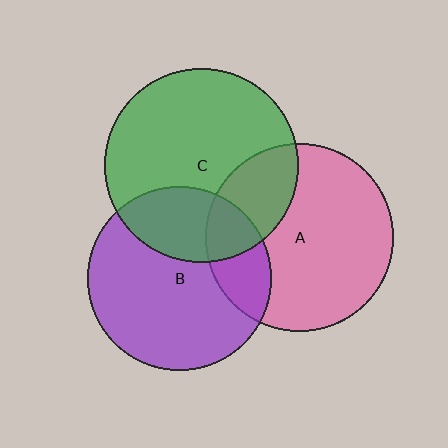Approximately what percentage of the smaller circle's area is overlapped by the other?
Approximately 25%.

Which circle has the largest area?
Circle C (green).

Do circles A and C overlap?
Yes.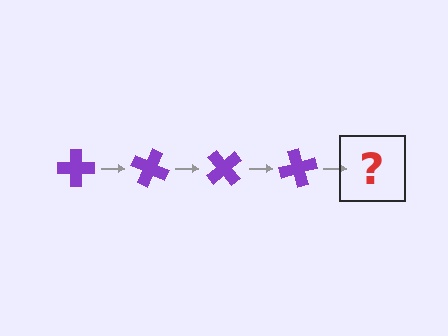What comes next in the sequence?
The next element should be a purple cross rotated 100 degrees.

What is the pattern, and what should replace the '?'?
The pattern is that the cross rotates 25 degrees each step. The '?' should be a purple cross rotated 100 degrees.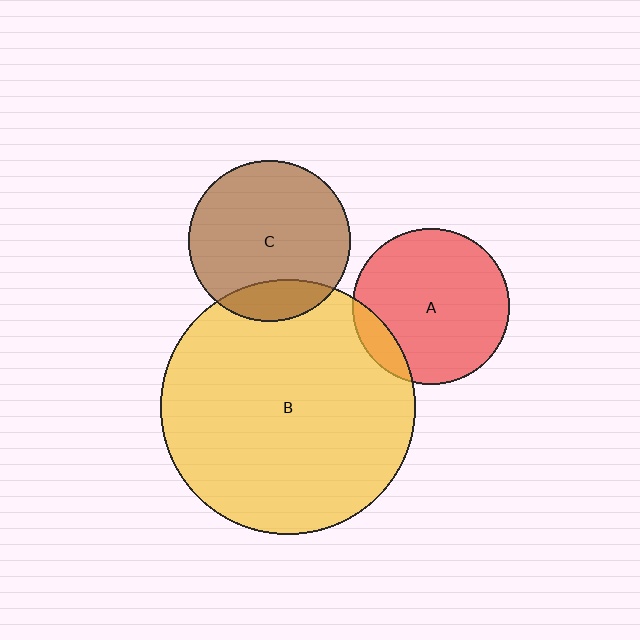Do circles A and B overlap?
Yes.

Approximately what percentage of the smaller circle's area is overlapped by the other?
Approximately 10%.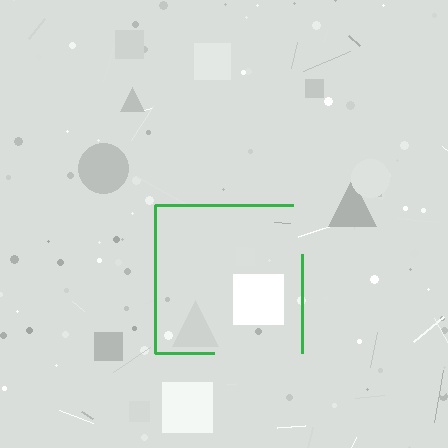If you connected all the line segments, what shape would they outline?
They would outline a square.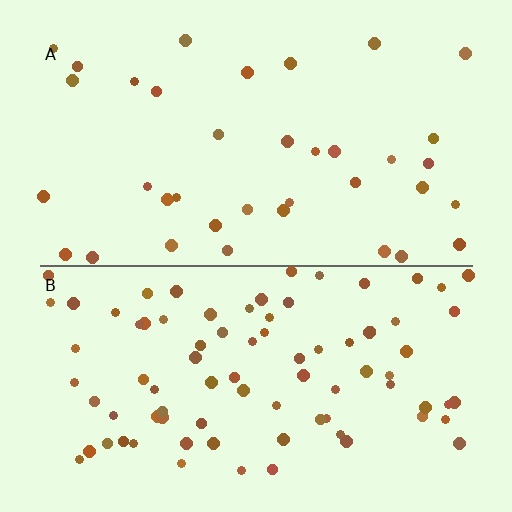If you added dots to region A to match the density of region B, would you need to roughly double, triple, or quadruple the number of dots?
Approximately double.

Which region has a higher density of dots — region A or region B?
B (the bottom).